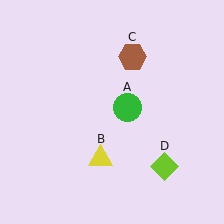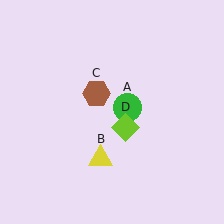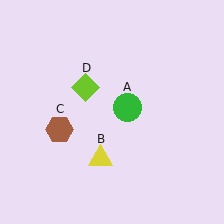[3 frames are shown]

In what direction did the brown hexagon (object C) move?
The brown hexagon (object C) moved down and to the left.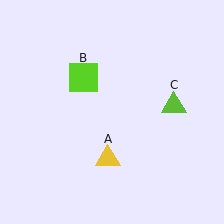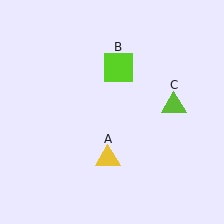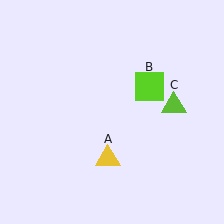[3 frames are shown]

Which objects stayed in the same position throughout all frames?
Yellow triangle (object A) and lime triangle (object C) remained stationary.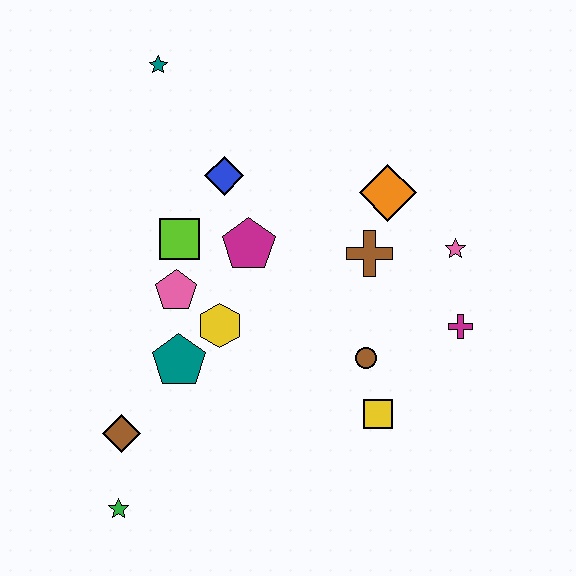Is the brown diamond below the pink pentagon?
Yes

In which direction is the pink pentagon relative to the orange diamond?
The pink pentagon is to the left of the orange diamond.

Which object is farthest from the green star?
The teal star is farthest from the green star.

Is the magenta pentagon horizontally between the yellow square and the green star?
Yes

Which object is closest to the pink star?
The magenta cross is closest to the pink star.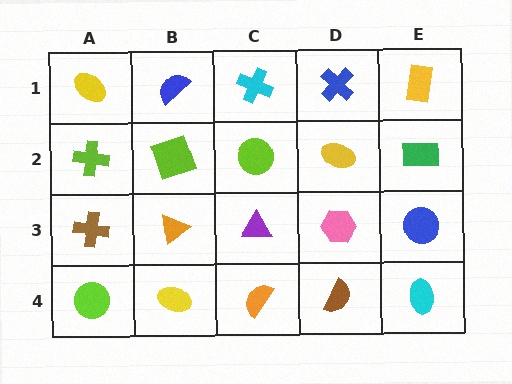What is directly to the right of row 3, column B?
A purple triangle.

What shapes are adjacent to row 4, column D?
A pink hexagon (row 3, column D), an orange semicircle (row 4, column C), a cyan ellipse (row 4, column E).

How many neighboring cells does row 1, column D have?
3.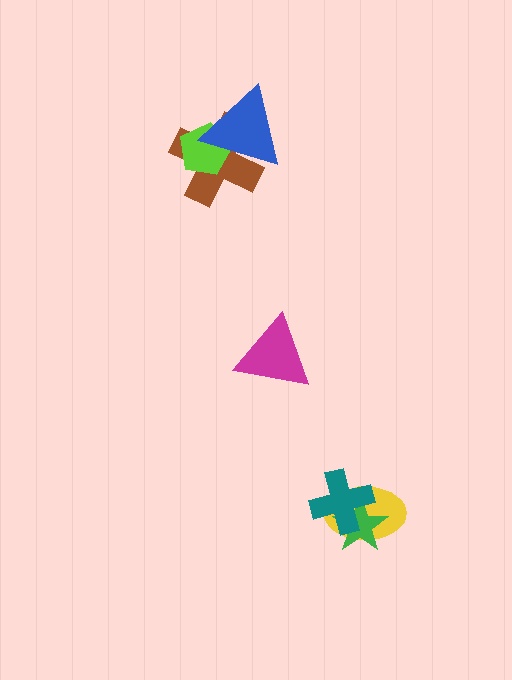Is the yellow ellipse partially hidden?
Yes, it is partially covered by another shape.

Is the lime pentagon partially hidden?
Yes, it is partially covered by another shape.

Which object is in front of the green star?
The teal cross is in front of the green star.